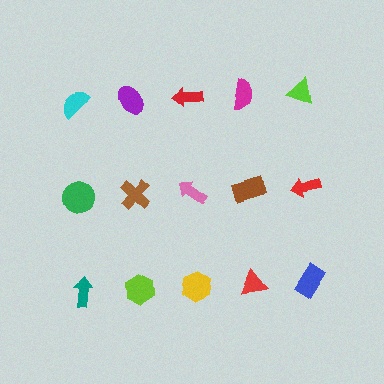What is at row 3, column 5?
A blue rectangle.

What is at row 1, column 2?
A purple ellipse.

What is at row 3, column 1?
A teal arrow.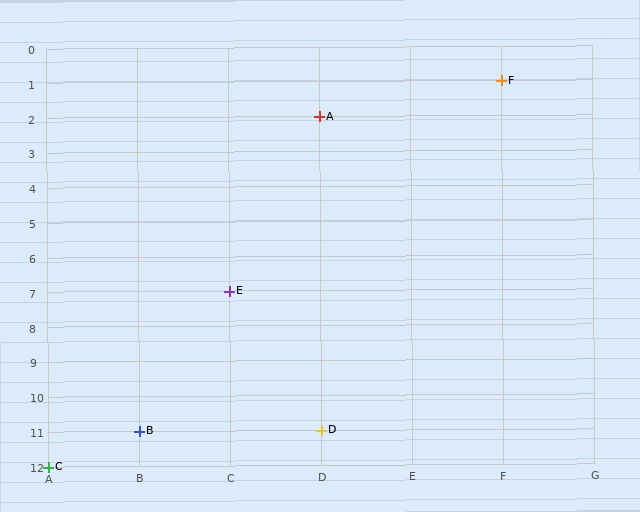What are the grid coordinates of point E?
Point E is at grid coordinates (C, 7).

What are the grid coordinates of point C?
Point C is at grid coordinates (A, 12).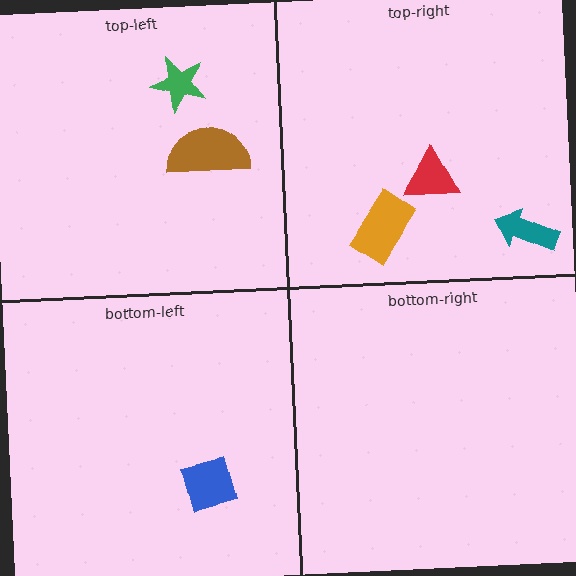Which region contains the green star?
The top-left region.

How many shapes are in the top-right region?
3.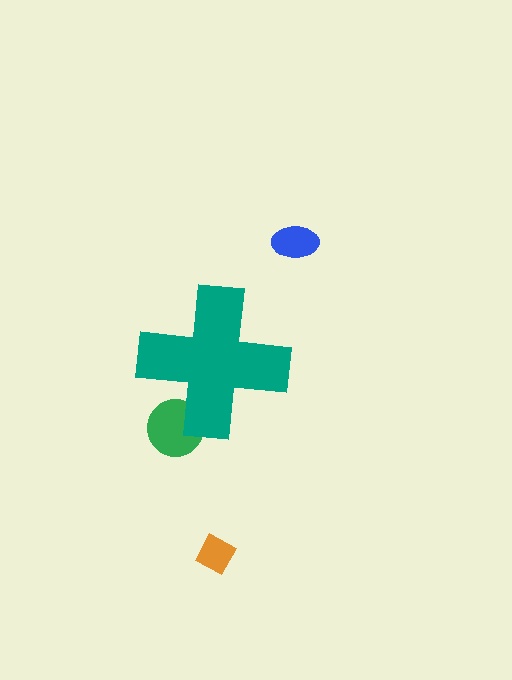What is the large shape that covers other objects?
A teal cross.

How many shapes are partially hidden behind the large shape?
1 shape is partially hidden.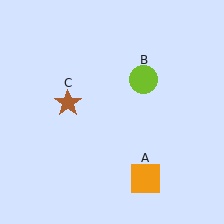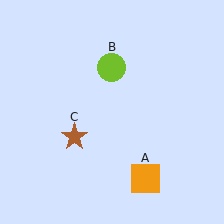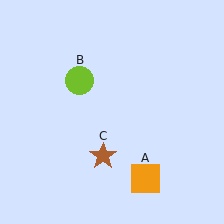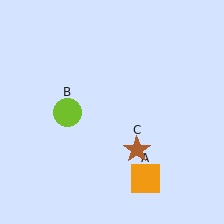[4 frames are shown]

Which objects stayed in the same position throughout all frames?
Orange square (object A) remained stationary.